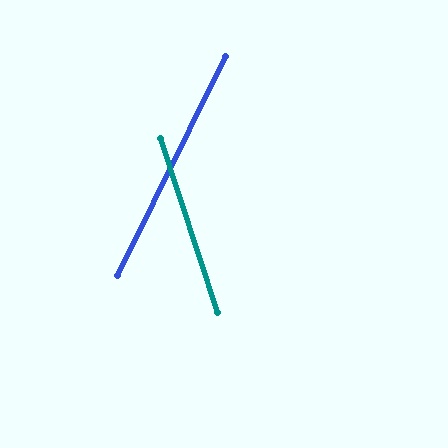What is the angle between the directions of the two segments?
Approximately 44 degrees.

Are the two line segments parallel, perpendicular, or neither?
Neither parallel nor perpendicular — they differ by about 44°.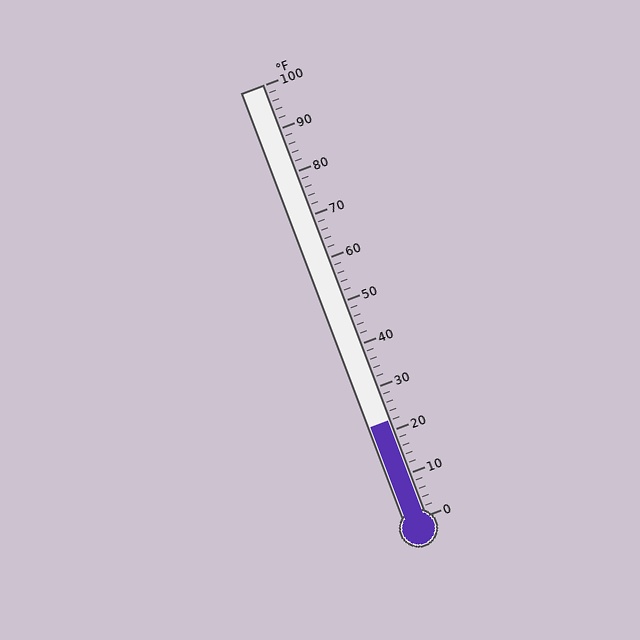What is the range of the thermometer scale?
The thermometer scale ranges from 0°F to 100°F.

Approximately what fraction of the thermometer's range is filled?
The thermometer is filled to approximately 20% of its range.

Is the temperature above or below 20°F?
The temperature is above 20°F.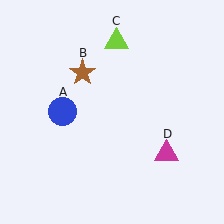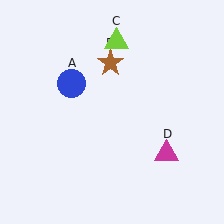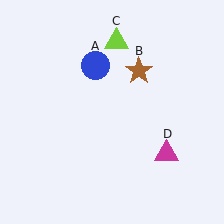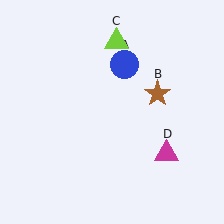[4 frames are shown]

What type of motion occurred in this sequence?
The blue circle (object A), brown star (object B) rotated clockwise around the center of the scene.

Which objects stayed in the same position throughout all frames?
Lime triangle (object C) and magenta triangle (object D) remained stationary.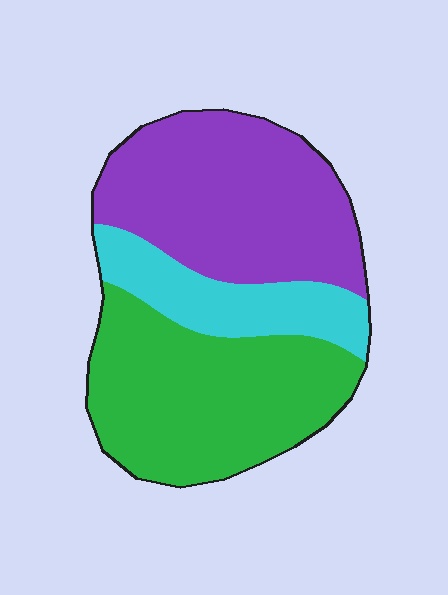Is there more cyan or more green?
Green.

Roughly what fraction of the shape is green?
Green takes up between a third and a half of the shape.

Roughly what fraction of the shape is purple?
Purple takes up about two fifths (2/5) of the shape.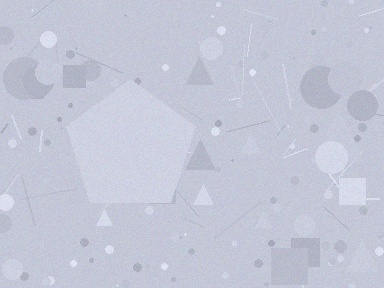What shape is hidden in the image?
A pentagon is hidden in the image.